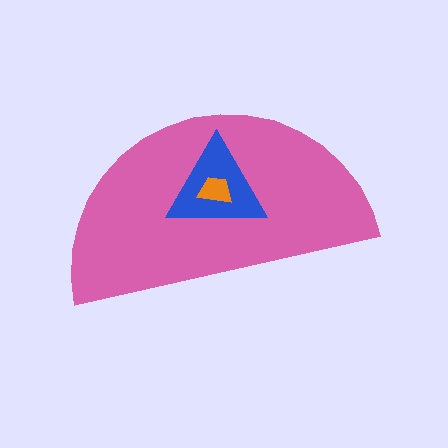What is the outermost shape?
The pink semicircle.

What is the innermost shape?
The orange trapezoid.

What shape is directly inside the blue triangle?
The orange trapezoid.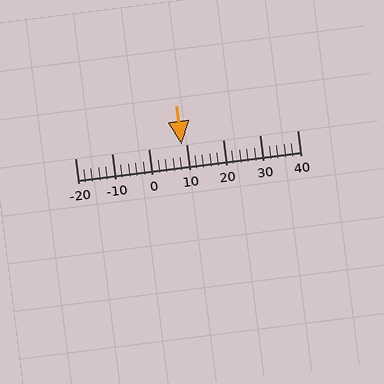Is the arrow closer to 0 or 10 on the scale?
The arrow is closer to 10.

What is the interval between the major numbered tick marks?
The major tick marks are spaced 10 units apart.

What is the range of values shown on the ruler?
The ruler shows values from -20 to 40.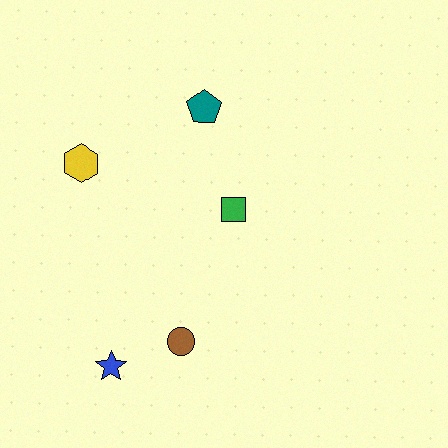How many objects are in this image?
There are 5 objects.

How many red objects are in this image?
There are no red objects.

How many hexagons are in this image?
There is 1 hexagon.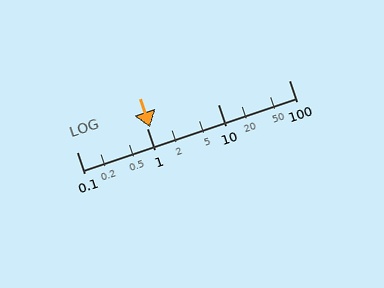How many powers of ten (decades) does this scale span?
The scale spans 3 decades, from 0.1 to 100.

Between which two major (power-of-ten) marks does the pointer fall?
The pointer is between 1 and 10.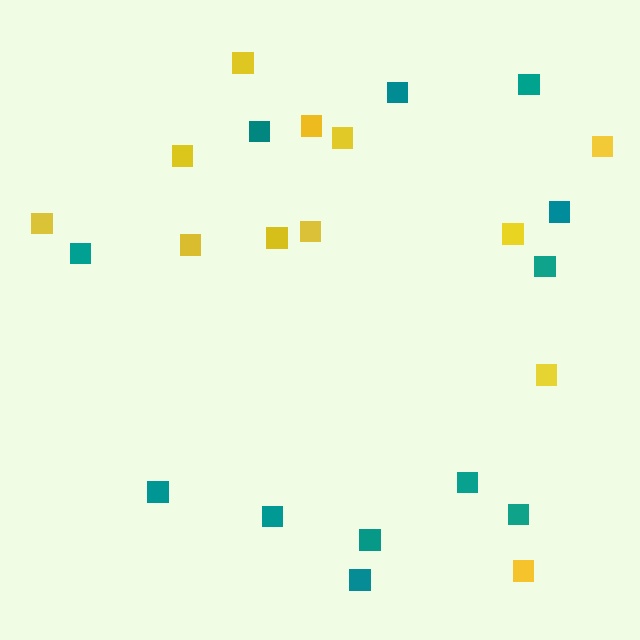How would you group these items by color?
There are 2 groups: one group of teal squares (12) and one group of yellow squares (12).